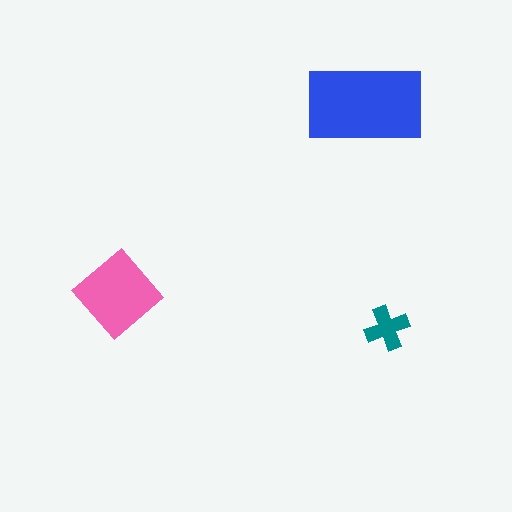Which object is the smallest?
The teal cross.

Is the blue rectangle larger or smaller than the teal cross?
Larger.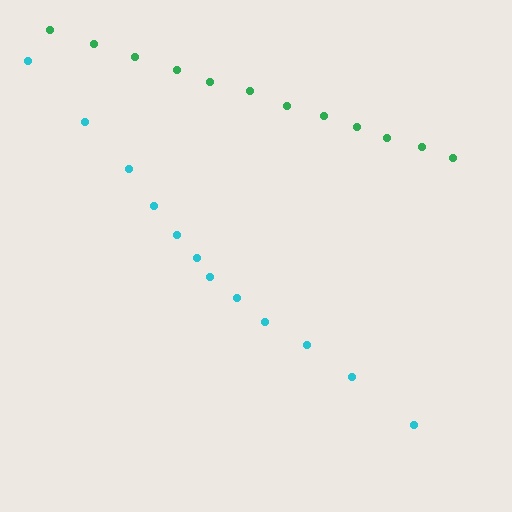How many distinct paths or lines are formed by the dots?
There are 2 distinct paths.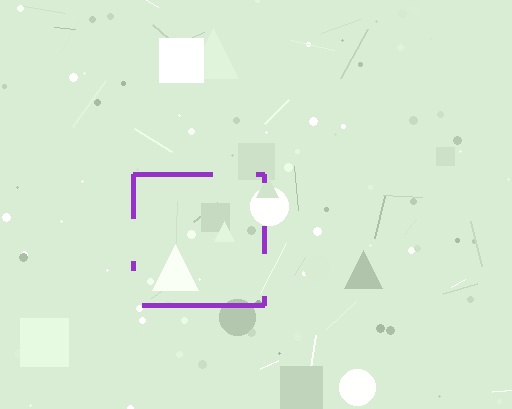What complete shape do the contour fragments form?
The contour fragments form a square.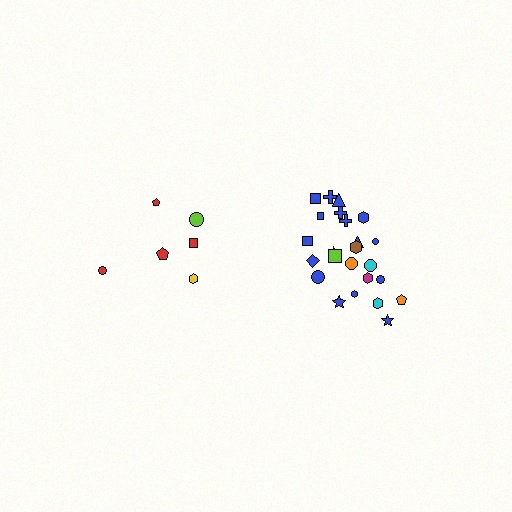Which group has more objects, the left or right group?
The right group.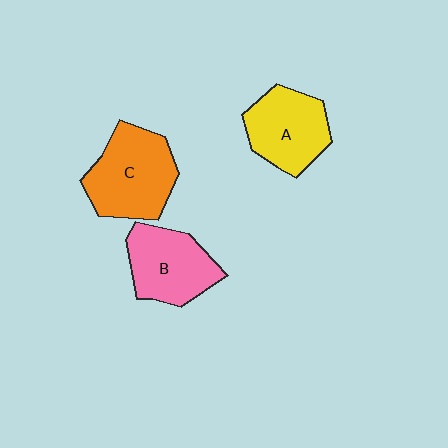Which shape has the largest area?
Shape C (orange).